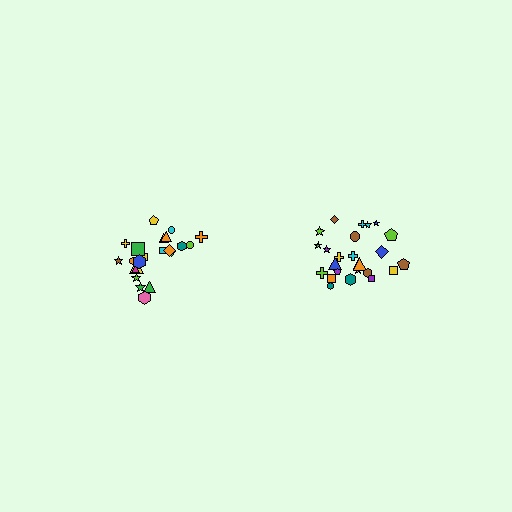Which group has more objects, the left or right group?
The right group.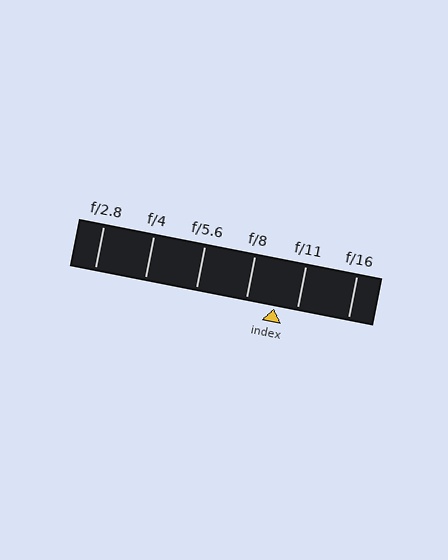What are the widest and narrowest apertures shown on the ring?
The widest aperture shown is f/2.8 and the narrowest is f/16.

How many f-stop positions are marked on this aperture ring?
There are 6 f-stop positions marked.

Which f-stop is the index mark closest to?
The index mark is closest to f/11.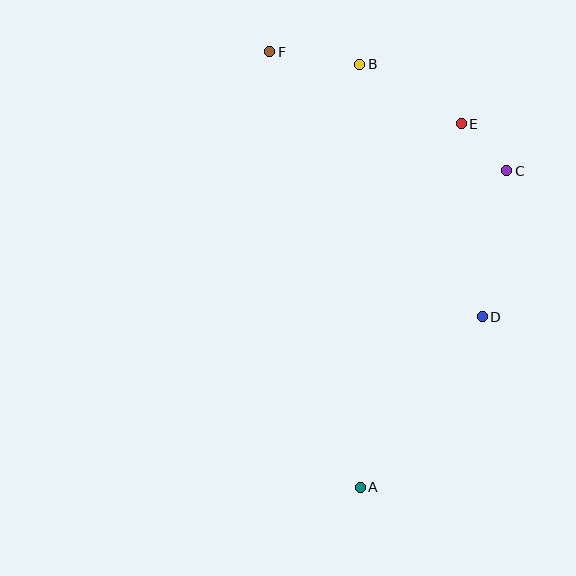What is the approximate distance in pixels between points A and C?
The distance between A and C is approximately 349 pixels.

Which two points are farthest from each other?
Points A and F are farthest from each other.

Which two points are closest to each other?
Points C and E are closest to each other.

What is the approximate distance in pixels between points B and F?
The distance between B and F is approximately 90 pixels.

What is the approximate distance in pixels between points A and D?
The distance between A and D is approximately 210 pixels.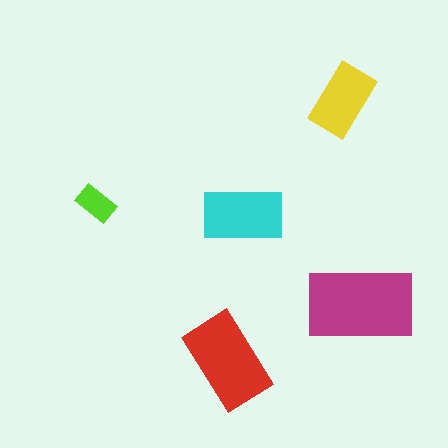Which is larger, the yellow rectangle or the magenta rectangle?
The magenta one.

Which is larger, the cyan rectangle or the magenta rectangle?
The magenta one.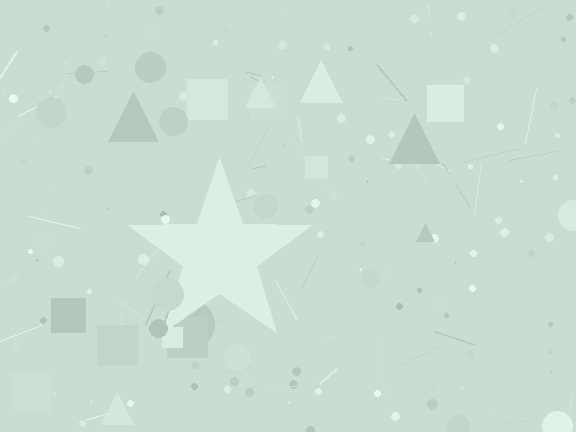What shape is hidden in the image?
A star is hidden in the image.